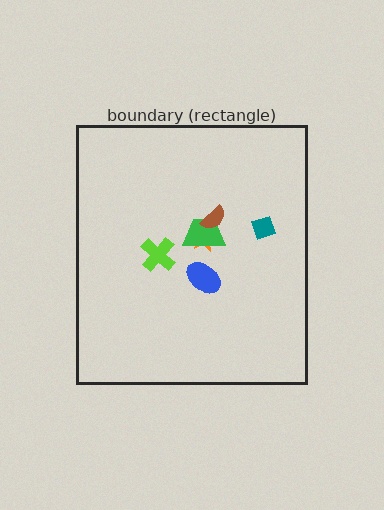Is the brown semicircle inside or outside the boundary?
Inside.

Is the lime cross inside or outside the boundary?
Inside.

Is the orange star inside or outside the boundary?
Inside.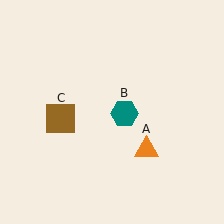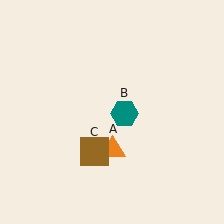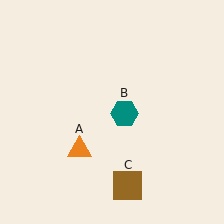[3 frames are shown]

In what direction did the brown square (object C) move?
The brown square (object C) moved down and to the right.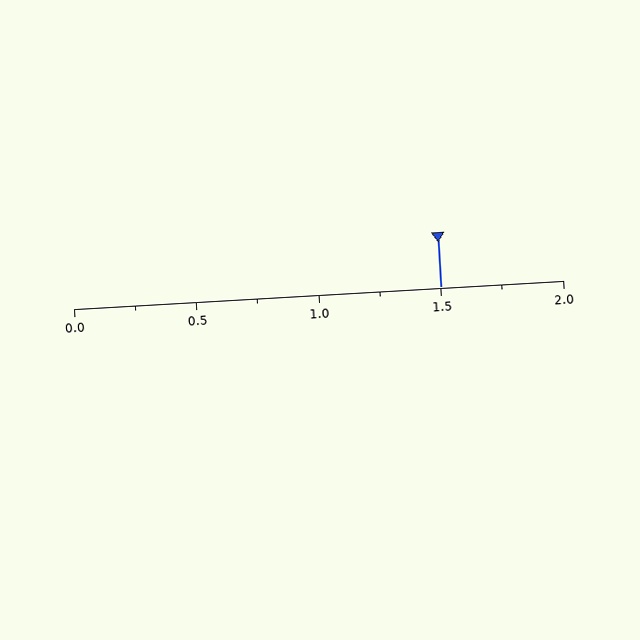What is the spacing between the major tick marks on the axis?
The major ticks are spaced 0.5 apart.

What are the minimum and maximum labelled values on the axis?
The axis runs from 0.0 to 2.0.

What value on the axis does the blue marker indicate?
The marker indicates approximately 1.5.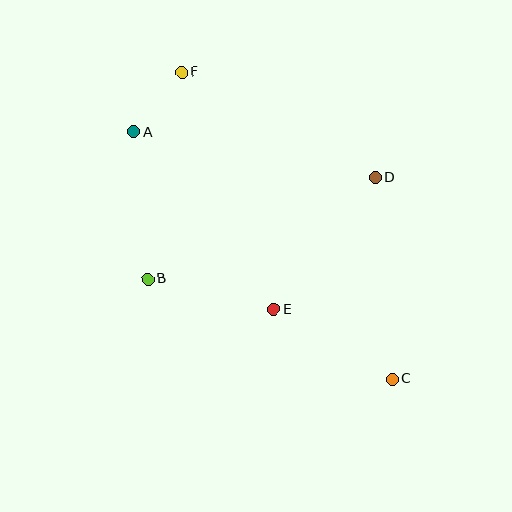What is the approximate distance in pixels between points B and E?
The distance between B and E is approximately 130 pixels.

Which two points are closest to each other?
Points A and F are closest to each other.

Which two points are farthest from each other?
Points C and F are farthest from each other.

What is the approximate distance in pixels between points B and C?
The distance between B and C is approximately 264 pixels.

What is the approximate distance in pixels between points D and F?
The distance between D and F is approximately 221 pixels.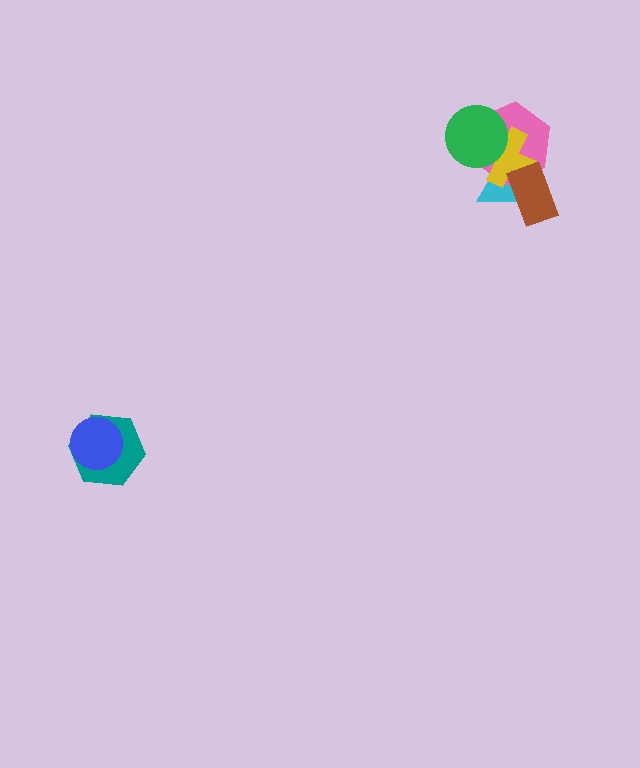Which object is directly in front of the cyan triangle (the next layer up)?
The pink hexagon is directly in front of the cyan triangle.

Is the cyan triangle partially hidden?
Yes, it is partially covered by another shape.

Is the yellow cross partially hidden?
Yes, it is partially covered by another shape.